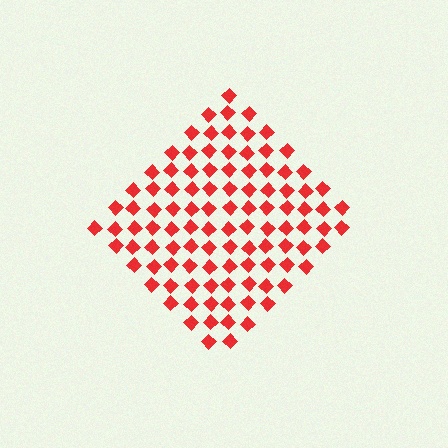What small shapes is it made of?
It is made of small diamonds.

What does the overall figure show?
The overall figure shows a diamond.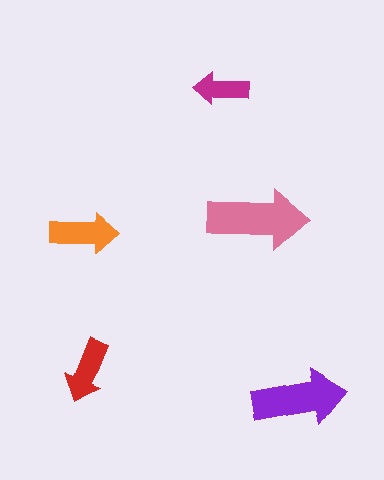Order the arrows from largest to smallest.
the pink one, the purple one, the orange one, the red one, the magenta one.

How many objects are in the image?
There are 5 objects in the image.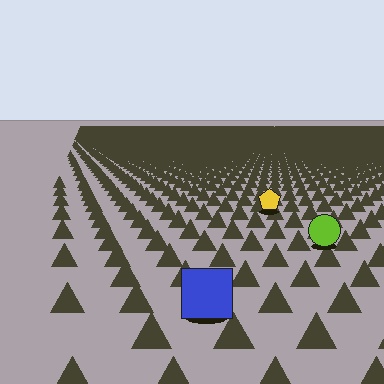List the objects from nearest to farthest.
From nearest to farthest: the blue square, the lime circle, the yellow pentagon.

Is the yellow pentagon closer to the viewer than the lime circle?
No. The lime circle is closer — you can tell from the texture gradient: the ground texture is coarser near it.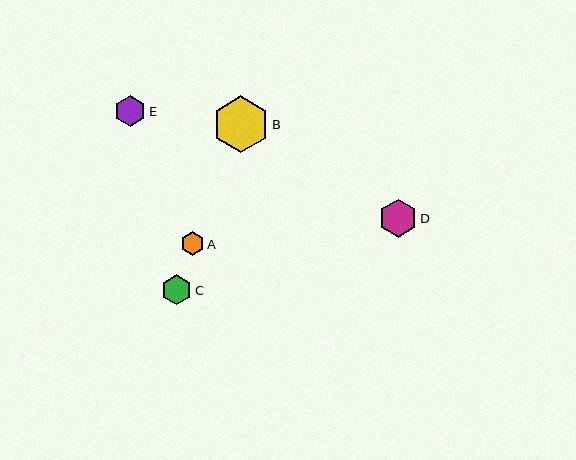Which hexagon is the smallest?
Hexagon A is the smallest with a size of approximately 24 pixels.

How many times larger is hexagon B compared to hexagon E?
Hexagon B is approximately 1.8 times the size of hexagon E.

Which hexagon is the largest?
Hexagon B is the largest with a size of approximately 57 pixels.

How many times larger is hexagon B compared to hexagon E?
Hexagon B is approximately 1.8 times the size of hexagon E.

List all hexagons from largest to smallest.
From largest to smallest: B, D, E, C, A.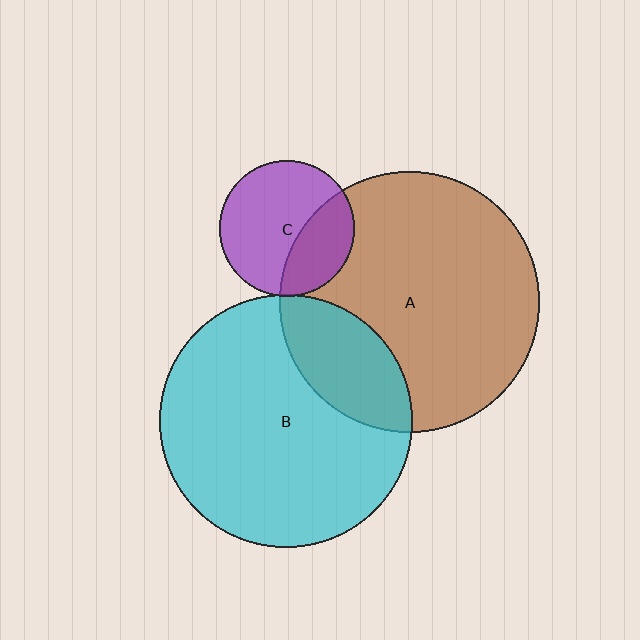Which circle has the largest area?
Circle A (brown).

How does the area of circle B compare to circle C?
Approximately 3.5 times.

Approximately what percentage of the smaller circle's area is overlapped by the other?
Approximately 35%.